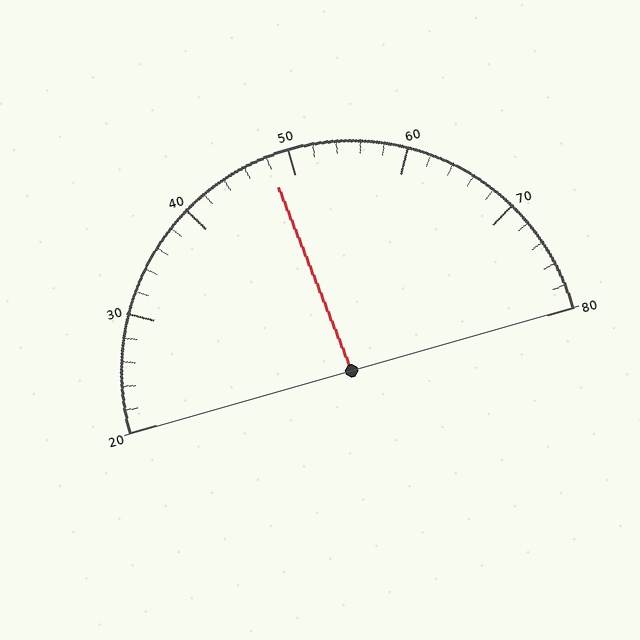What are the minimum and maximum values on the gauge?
The gauge ranges from 20 to 80.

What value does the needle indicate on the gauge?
The needle indicates approximately 48.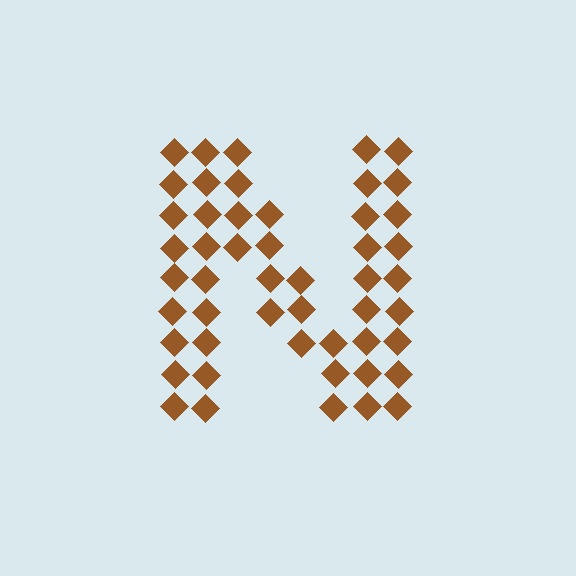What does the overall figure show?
The overall figure shows the letter N.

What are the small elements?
The small elements are diamonds.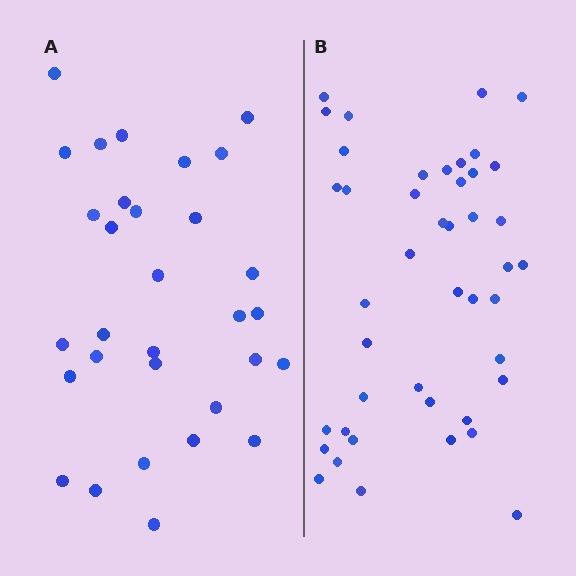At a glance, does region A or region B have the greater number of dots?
Region B (the right region) has more dots.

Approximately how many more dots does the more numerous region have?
Region B has approximately 15 more dots than region A.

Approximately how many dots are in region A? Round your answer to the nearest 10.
About 30 dots. (The exact count is 31, which rounds to 30.)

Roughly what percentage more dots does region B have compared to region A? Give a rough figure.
About 40% more.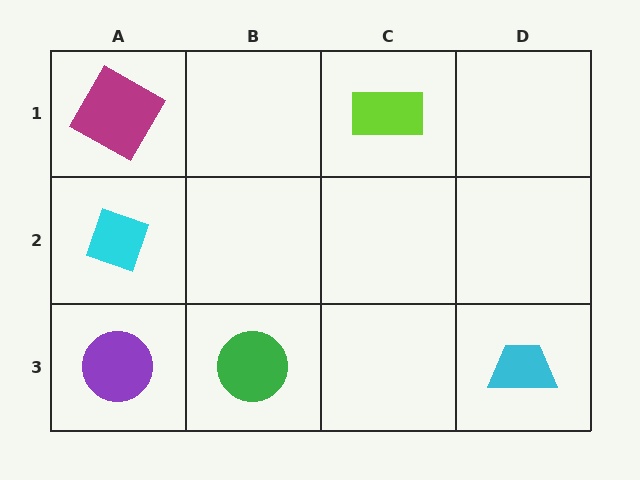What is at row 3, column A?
A purple circle.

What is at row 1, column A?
A magenta square.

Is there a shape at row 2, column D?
No, that cell is empty.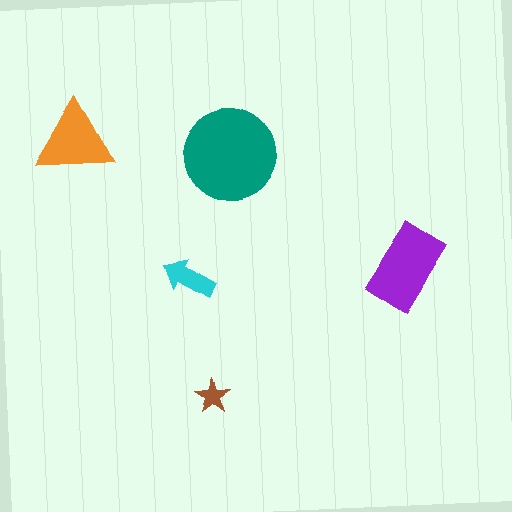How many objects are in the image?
There are 5 objects in the image.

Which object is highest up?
The orange triangle is topmost.